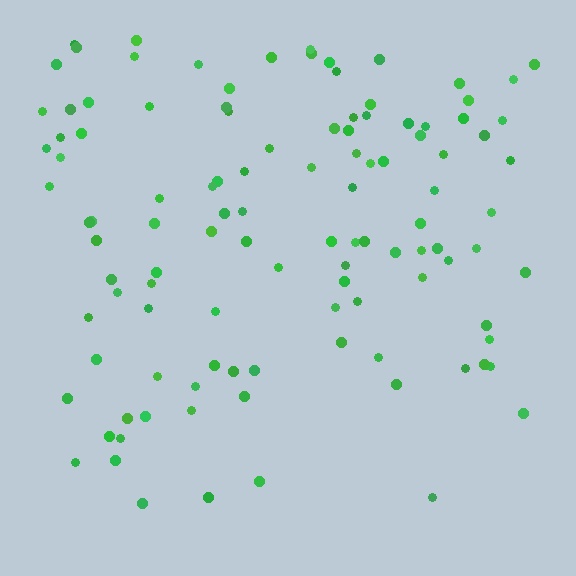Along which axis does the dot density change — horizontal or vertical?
Vertical.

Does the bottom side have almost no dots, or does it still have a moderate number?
Still a moderate number, just noticeably fewer than the top.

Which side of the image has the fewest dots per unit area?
The bottom.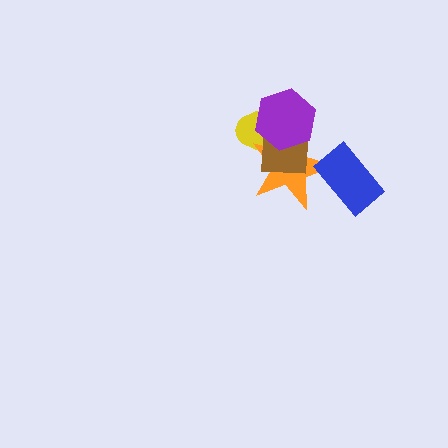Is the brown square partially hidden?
Yes, it is partially covered by another shape.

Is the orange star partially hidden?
Yes, it is partially covered by another shape.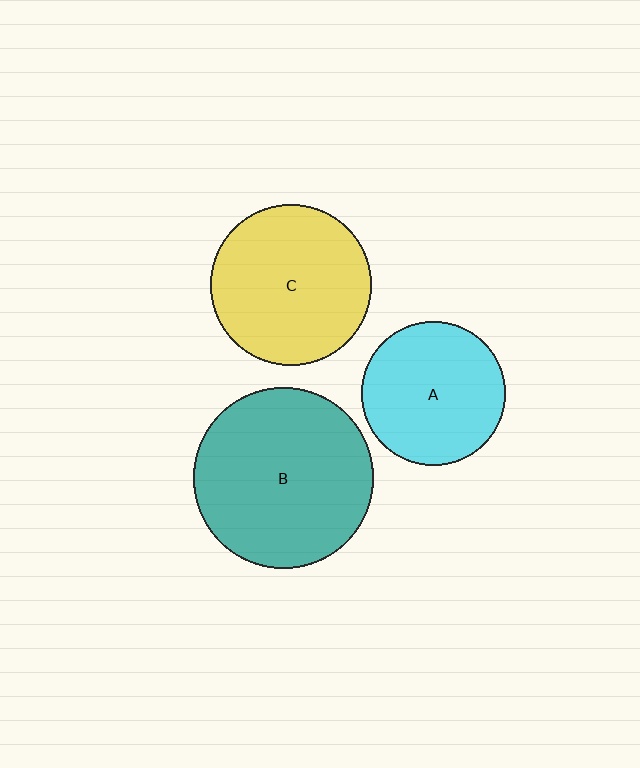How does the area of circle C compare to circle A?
Approximately 1.3 times.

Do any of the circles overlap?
No, none of the circles overlap.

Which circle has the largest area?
Circle B (teal).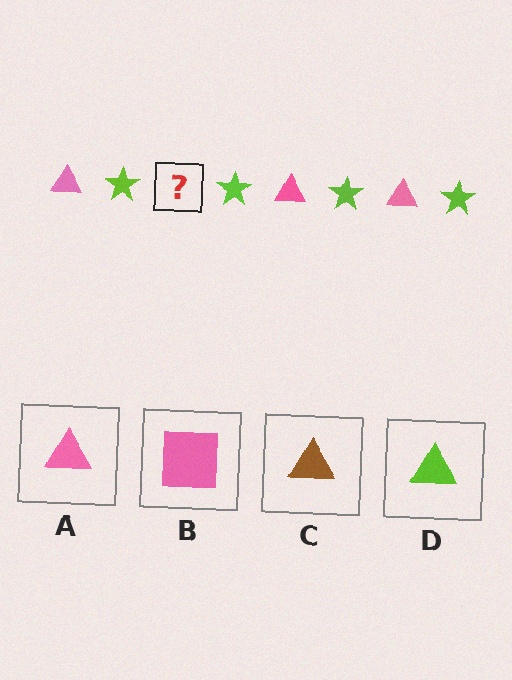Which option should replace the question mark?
Option A.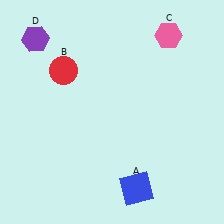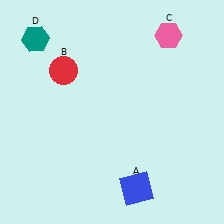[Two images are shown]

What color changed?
The hexagon (D) changed from purple in Image 1 to teal in Image 2.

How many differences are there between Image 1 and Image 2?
There is 1 difference between the two images.